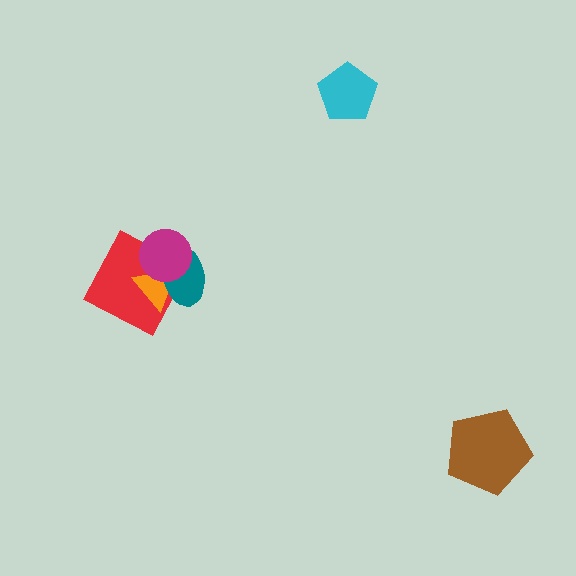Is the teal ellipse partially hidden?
Yes, it is partially covered by another shape.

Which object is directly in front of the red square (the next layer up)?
The orange triangle is directly in front of the red square.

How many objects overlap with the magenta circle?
3 objects overlap with the magenta circle.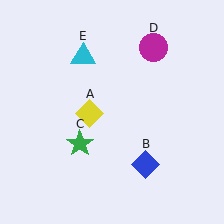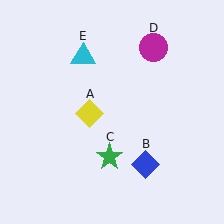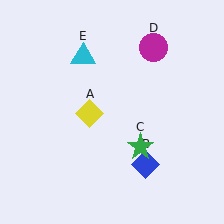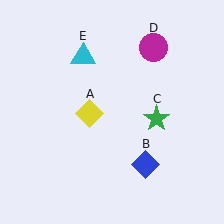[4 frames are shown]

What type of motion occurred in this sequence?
The green star (object C) rotated counterclockwise around the center of the scene.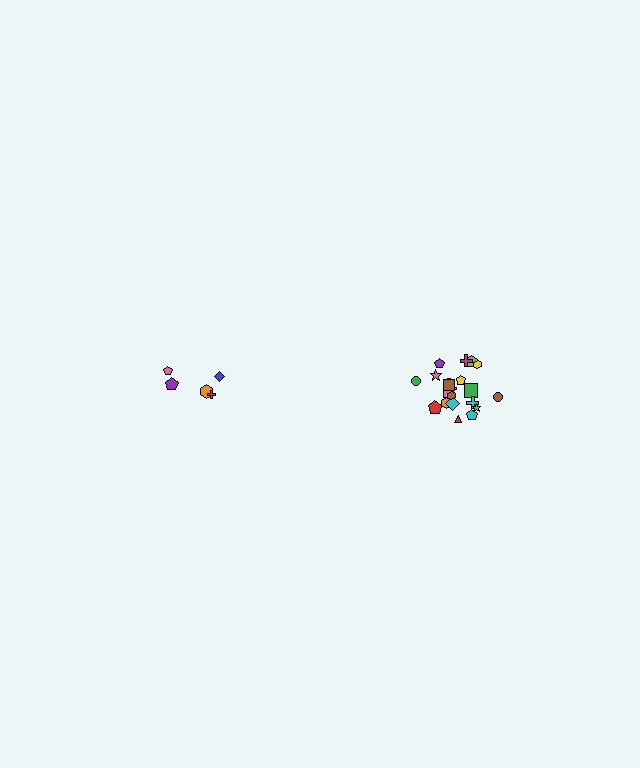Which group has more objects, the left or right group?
The right group.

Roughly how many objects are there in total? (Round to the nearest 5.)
Roughly 25 objects in total.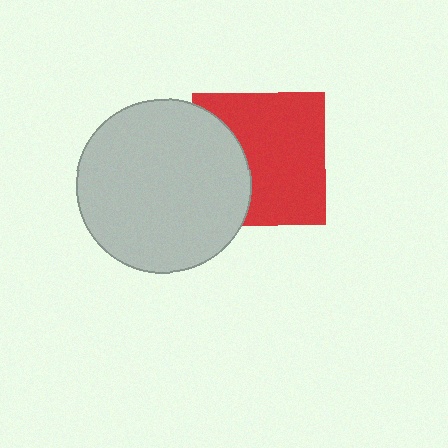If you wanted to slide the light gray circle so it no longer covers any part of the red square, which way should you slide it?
Slide it left — that is the most direct way to separate the two shapes.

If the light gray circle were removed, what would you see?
You would see the complete red square.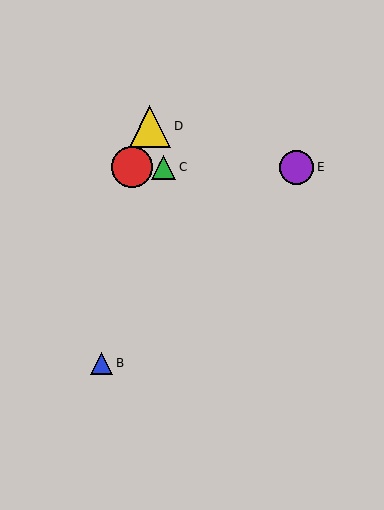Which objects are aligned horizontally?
Objects A, C, E are aligned horizontally.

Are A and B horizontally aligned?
No, A is at y≈167 and B is at y≈363.